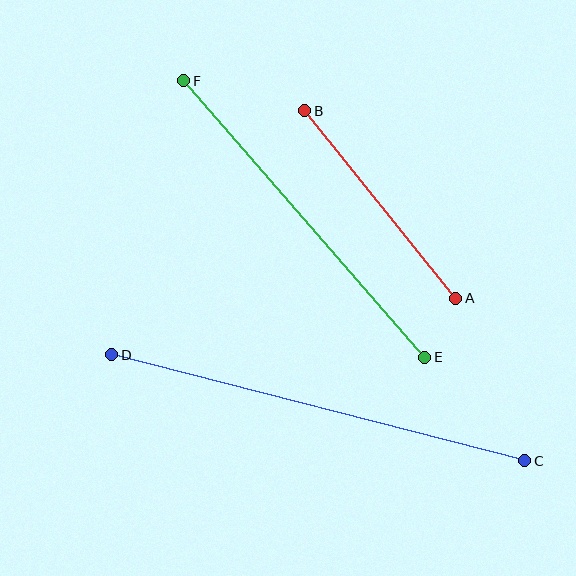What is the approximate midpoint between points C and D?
The midpoint is at approximately (318, 408) pixels.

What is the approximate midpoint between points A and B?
The midpoint is at approximately (380, 205) pixels.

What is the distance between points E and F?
The distance is approximately 367 pixels.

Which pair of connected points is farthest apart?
Points C and D are farthest apart.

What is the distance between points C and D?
The distance is approximately 426 pixels.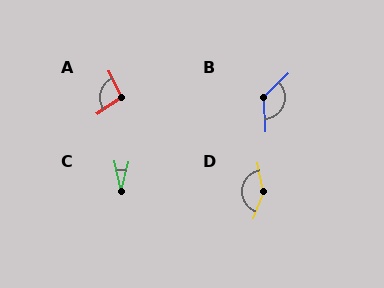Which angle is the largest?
D, at approximately 147 degrees.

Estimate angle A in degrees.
Approximately 100 degrees.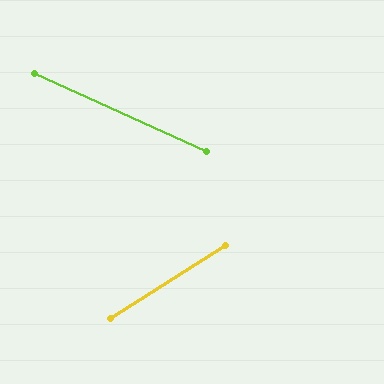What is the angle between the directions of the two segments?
Approximately 56 degrees.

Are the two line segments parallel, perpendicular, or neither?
Neither parallel nor perpendicular — they differ by about 56°.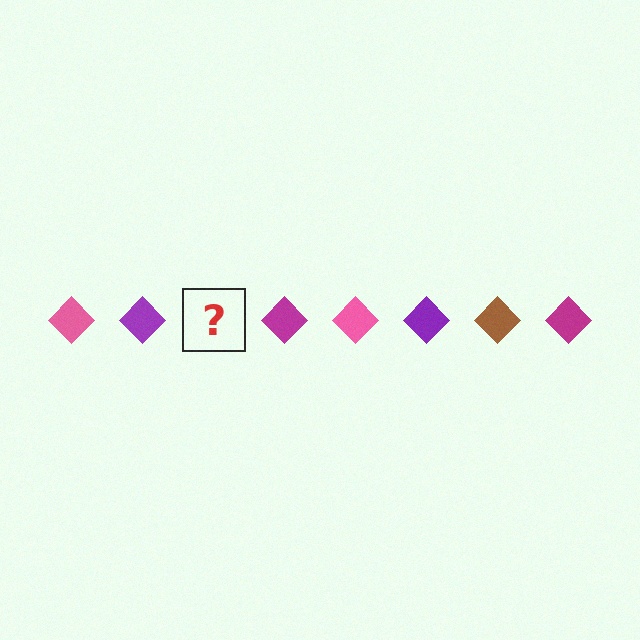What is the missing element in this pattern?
The missing element is a brown diamond.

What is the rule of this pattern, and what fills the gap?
The rule is that the pattern cycles through pink, purple, brown, magenta diamonds. The gap should be filled with a brown diamond.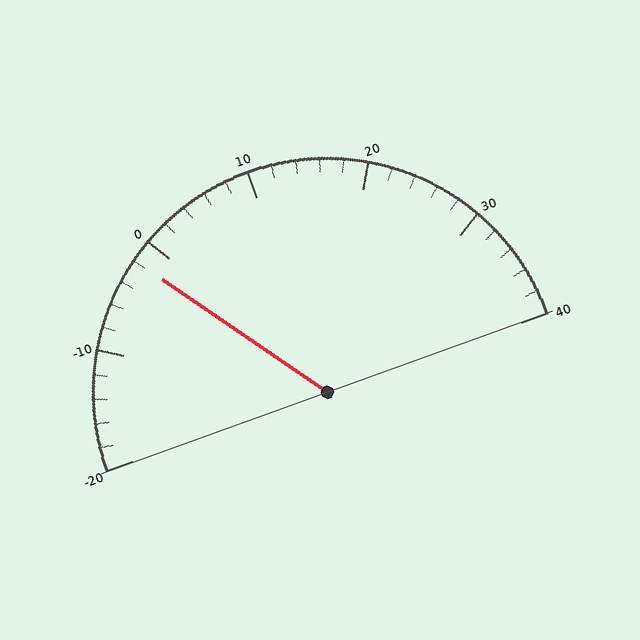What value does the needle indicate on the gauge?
The needle indicates approximately -2.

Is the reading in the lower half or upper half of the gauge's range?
The reading is in the lower half of the range (-20 to 40).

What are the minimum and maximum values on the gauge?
The gauge ranges from -20 to 40.